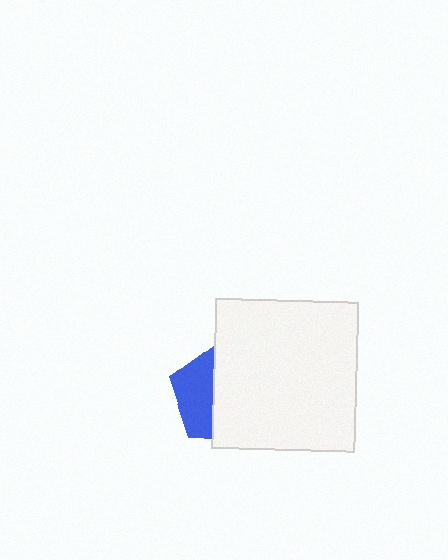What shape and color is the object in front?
The object in front is a white rectangle.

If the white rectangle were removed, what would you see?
You would see the complete blue pentagon.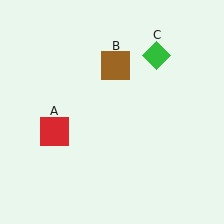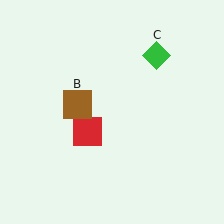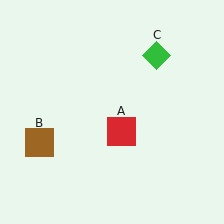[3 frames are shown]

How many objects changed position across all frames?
2 objects changed position: red square (object A), brown square (object B).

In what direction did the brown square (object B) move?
The brown square (object B) moved down and to the left.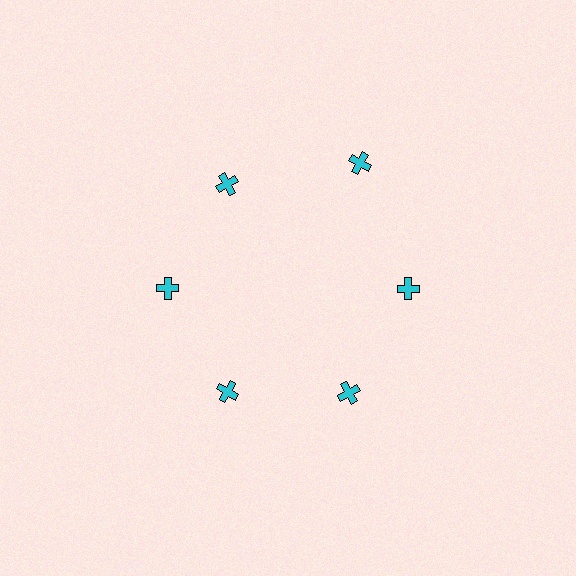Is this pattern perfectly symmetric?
No. The 6 cyan crosses are arranged in a ring, but one element near the 1 o'clock position is pushed outward from the center, breaking the 6-fold rotational symmetry.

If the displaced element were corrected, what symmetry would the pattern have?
It would have 6-fold rotational symmetry — the pattern would map onto itself every 60 degrees.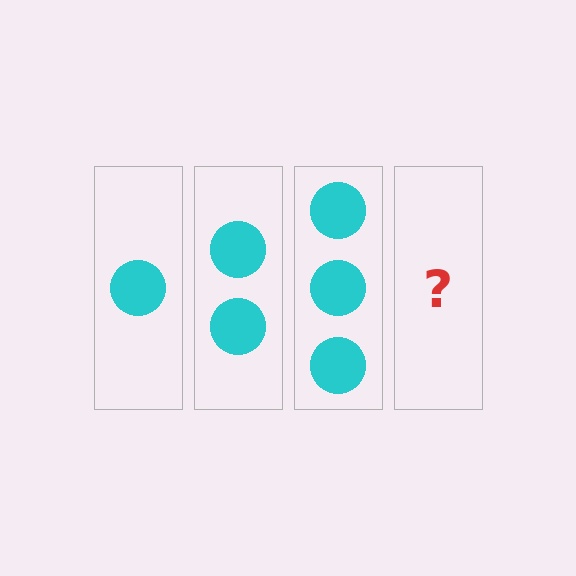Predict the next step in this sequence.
The next step is 4 circles.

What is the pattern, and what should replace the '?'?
The pattern is that each step adds one more circle. The '?' should be 4 circles.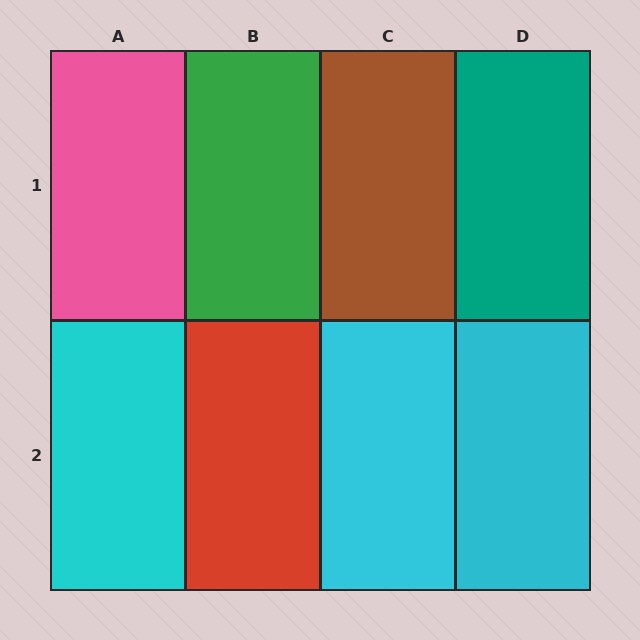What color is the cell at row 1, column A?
Pink.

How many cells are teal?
1 cell is teal.